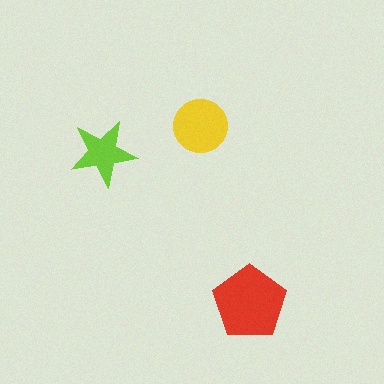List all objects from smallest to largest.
The lime star, the yellow circle, the red pentagon.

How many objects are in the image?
There are 3 objects in the image.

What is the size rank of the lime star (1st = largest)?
3rd.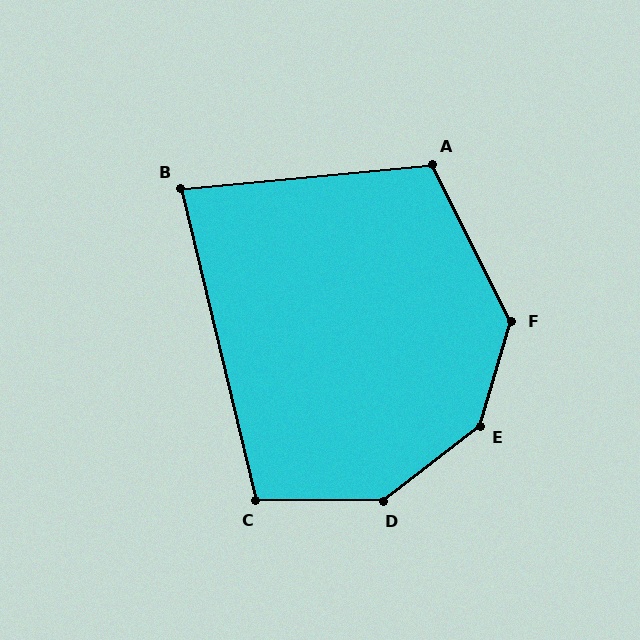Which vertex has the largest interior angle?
E, at approximately 145 degrees.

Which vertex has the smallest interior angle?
B, at approximately 82 degrees.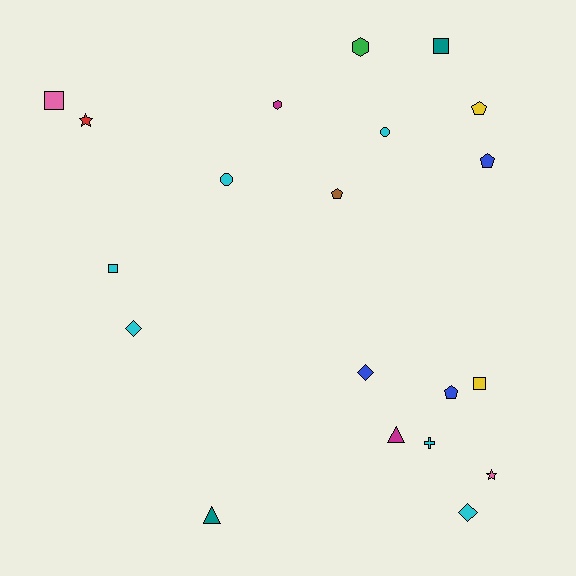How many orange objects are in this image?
There are no orange objects.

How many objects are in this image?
There are 20 objects.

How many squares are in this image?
There are 4 squares.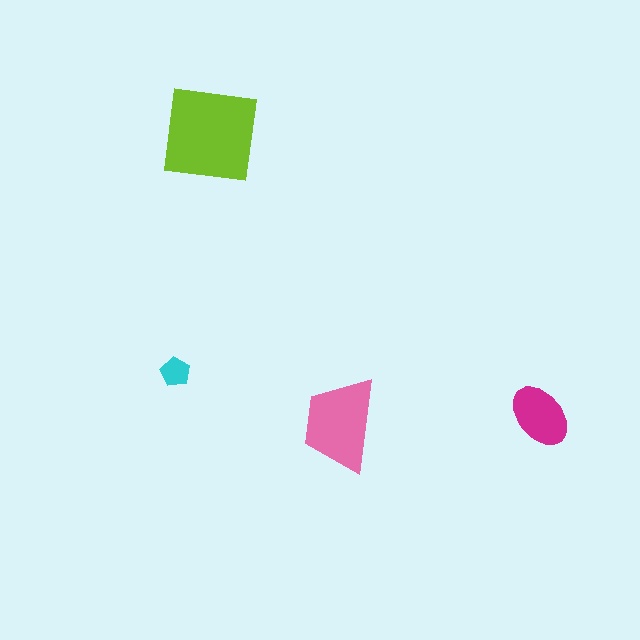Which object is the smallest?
The cyan pentagon.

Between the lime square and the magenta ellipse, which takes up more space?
The lime square.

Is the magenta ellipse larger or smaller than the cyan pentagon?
Larger.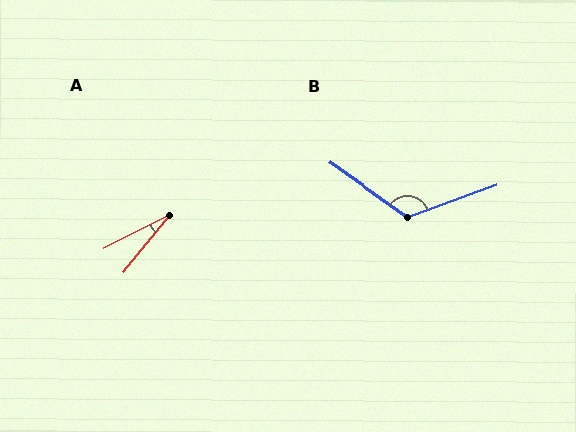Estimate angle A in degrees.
Approximately 24 degrees.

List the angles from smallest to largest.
A (24°), B (125°).